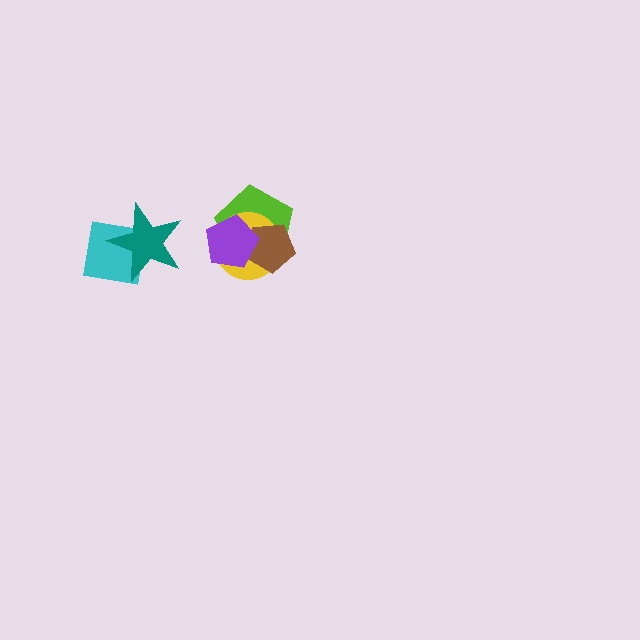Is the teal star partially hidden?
No, no other shape covers it.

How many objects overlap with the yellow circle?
3 objects overlap with the yellow circle.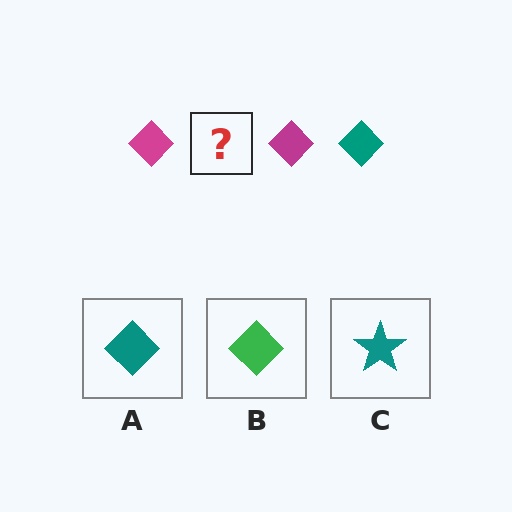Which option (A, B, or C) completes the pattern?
A.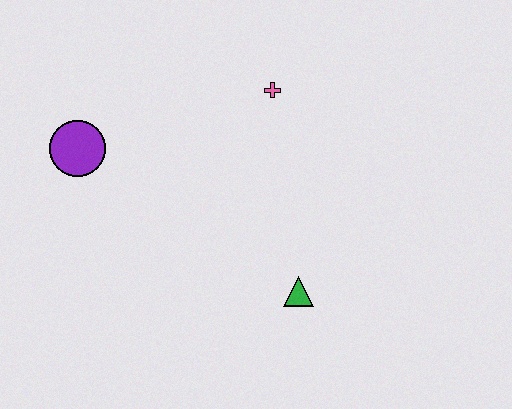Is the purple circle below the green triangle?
No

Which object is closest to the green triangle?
The pink cross is closest to the green triangle.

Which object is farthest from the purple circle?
The green triangle is farthest from the purple circle.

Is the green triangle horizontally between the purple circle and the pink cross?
No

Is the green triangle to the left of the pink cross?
No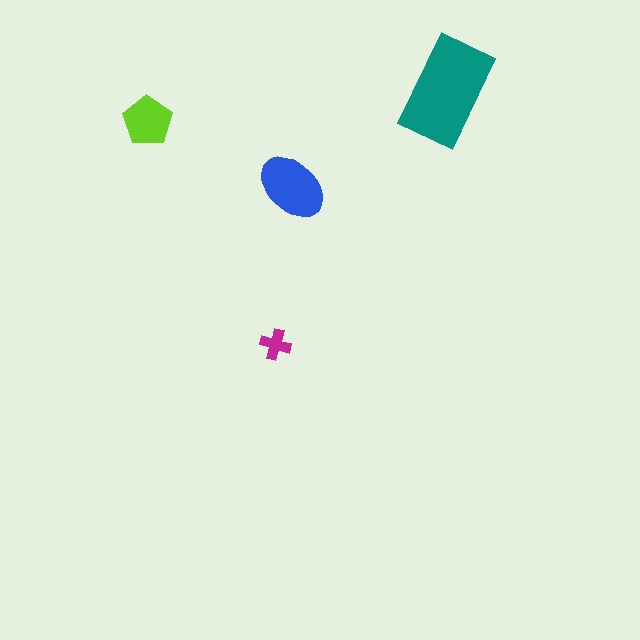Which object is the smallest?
The magenta cross.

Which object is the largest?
The teal rectangle.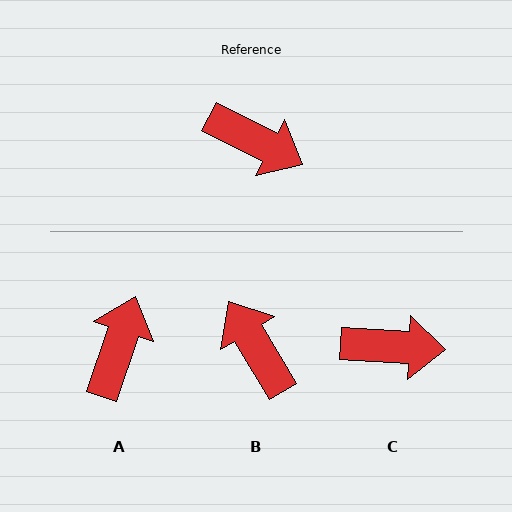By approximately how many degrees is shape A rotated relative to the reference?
Approximately 99 degrees counter-clockwise.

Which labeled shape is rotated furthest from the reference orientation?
B, about 148 degrees away.